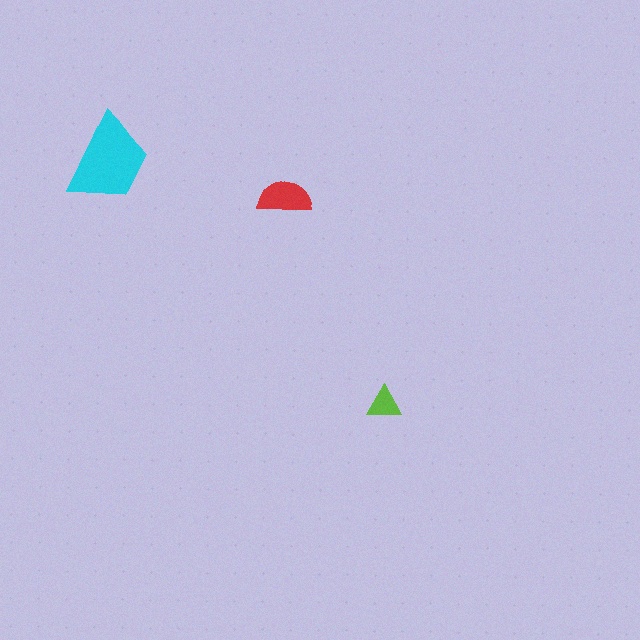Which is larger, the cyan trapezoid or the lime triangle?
The cyan trapezoid.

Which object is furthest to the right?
The lime triangle is rightmost.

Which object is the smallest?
The lime triangle.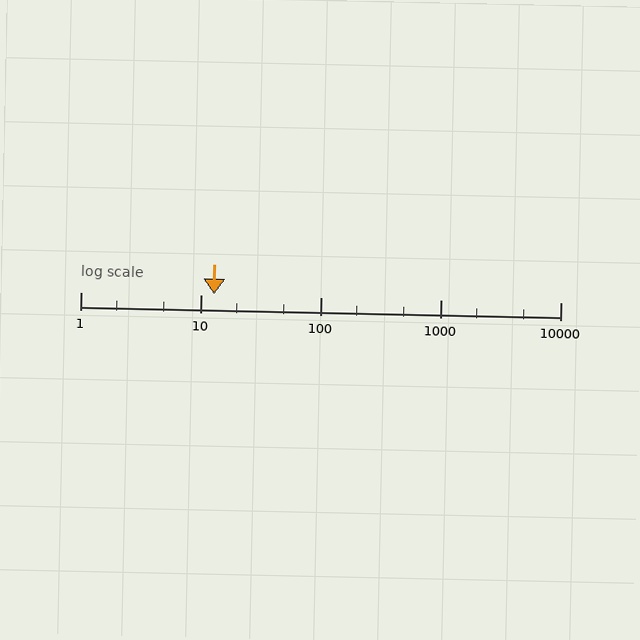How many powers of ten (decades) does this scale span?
The scale spans 4 decades, from 1 to 10000.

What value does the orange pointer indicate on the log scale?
The pointer indicates approximately 13.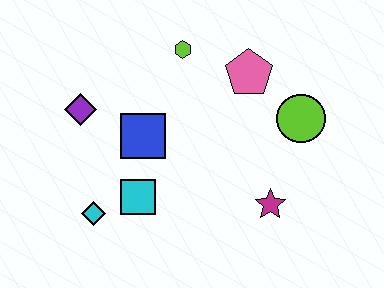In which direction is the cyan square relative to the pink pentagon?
The cyan square is below the pink pentagon.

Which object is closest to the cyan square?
The cyan diamond is closest to the cyan square.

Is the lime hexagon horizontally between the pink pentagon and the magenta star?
No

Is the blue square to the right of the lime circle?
No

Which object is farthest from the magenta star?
The purple diamond is farthest from the magenta star.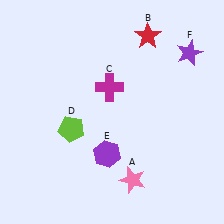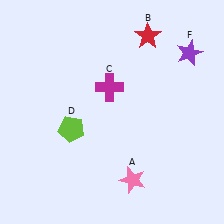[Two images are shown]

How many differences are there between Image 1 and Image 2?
There is 1 difference between the two images.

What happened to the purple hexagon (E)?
The purple hexagon (E) was removed in Image 2. It was in the bottom-left area of Image 1.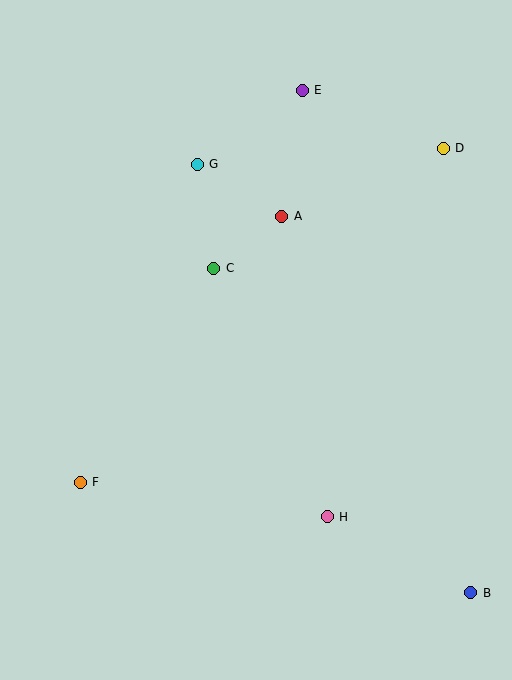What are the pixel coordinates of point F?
Point F is at (80, 482).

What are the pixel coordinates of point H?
Point H is at (327, 517).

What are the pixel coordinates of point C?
Point C is at (214, 268).